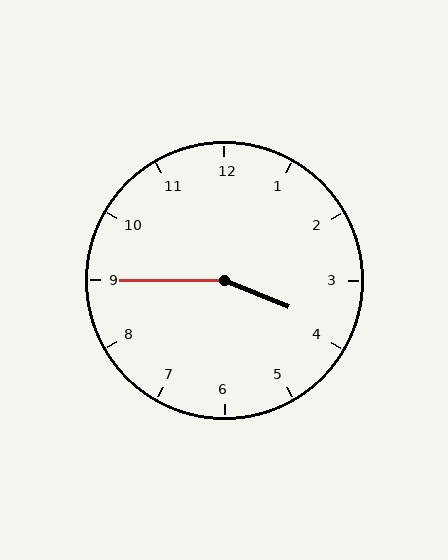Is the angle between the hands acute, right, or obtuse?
It is obtuse.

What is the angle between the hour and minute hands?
Approximately 158 degrees.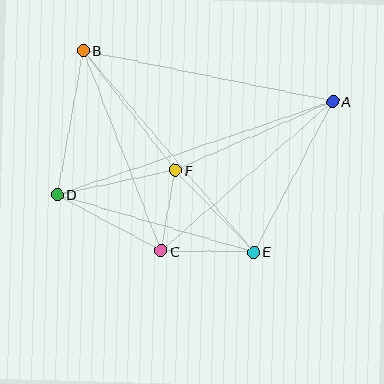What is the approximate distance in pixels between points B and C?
The distance between B and C is approximately 215 pixels.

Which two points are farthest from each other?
Points A and D are farthest from each other.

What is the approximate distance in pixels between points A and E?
The distance between A and E is approximately 170 pixels.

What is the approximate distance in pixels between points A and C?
The distance between A and C is approximately 228 pixels.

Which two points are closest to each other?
Points C and F are closest to each other.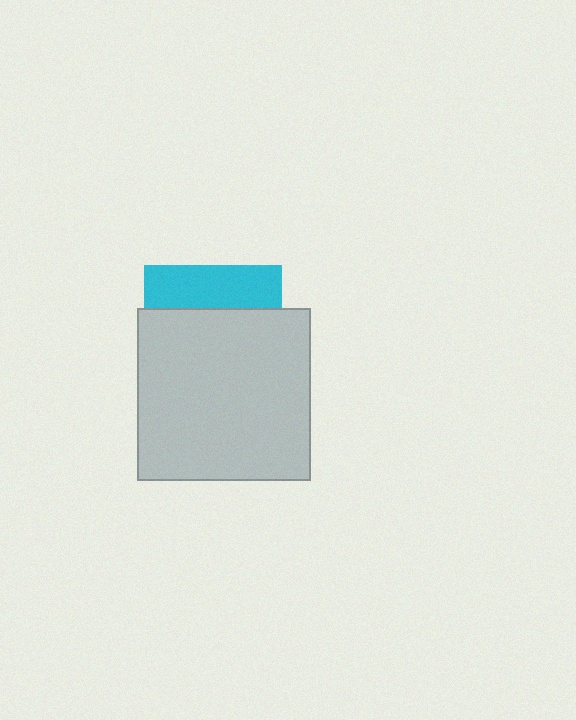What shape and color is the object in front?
The object in front is a light gray square.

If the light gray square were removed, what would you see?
You would see the complete cyan square.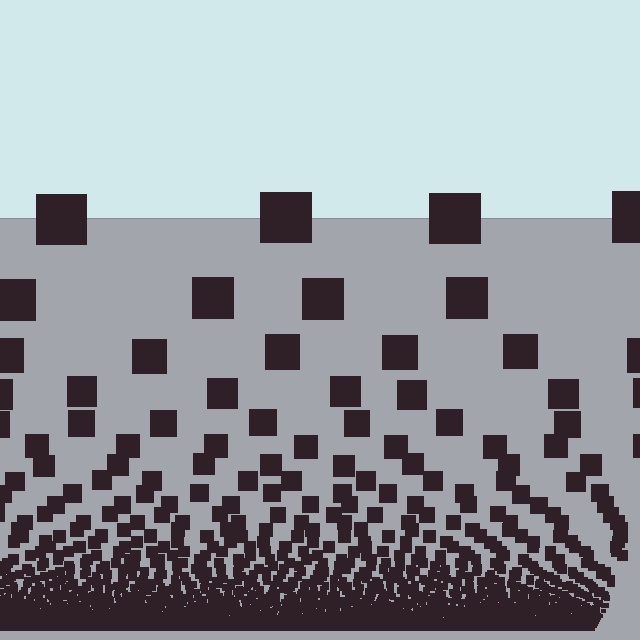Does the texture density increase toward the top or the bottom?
Density increases toward the bottom.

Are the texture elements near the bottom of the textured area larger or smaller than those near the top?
Smaller. The gradient is inverted — elements near the bottom are smaller and denser.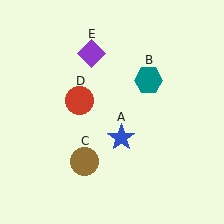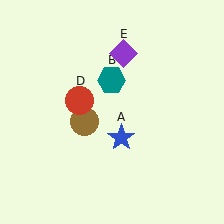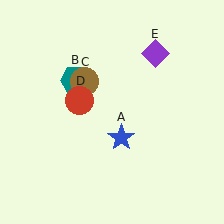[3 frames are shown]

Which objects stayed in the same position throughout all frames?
Blue star (object A) and red circle (object D) remained stationary.